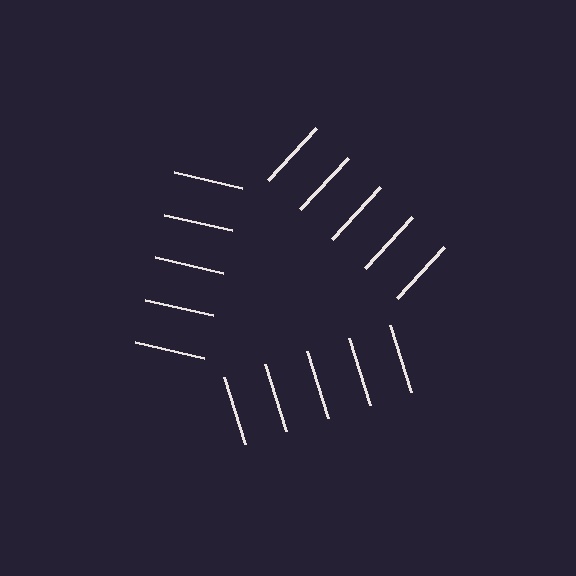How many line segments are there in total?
15 — 5 along each of the 3 edges.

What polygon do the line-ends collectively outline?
An illusory triangle — the line segments terminate on its edges but no continuous stroke is drawn.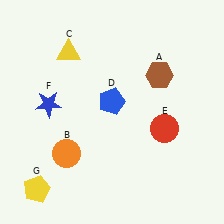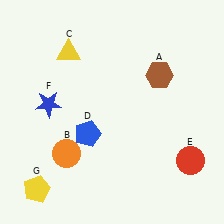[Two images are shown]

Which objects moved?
The objects that moved are: the blue pentagon (D), the red circle (E).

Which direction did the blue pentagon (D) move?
The blue pentagon (D) moved down.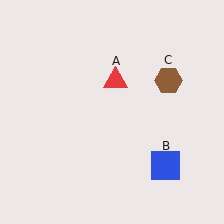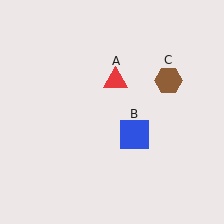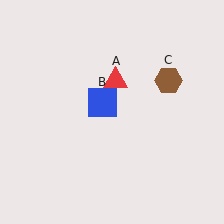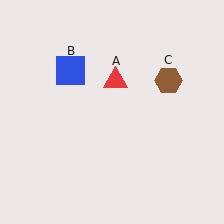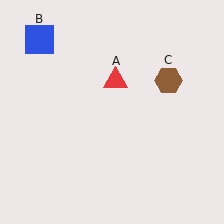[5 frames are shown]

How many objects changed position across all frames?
1 object changed position: blue square (object B).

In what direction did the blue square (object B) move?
The blue square (object B) moved up and to the left.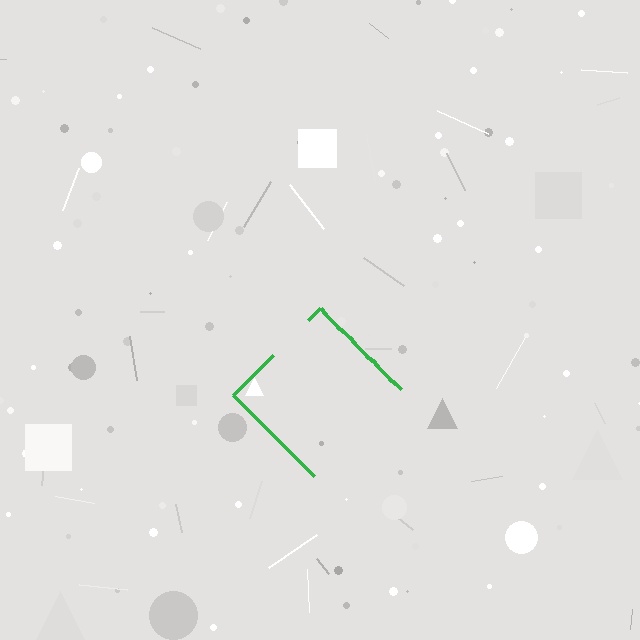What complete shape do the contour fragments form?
The contour fragments form a diamond.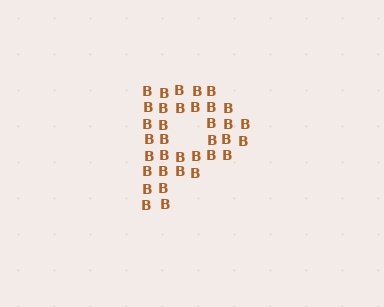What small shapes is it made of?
It is made of small letter B's.